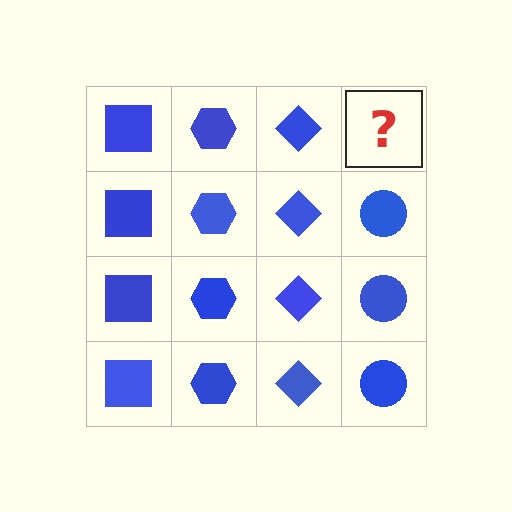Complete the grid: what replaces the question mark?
The question mark should be replaced with a blue circle.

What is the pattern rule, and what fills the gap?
The rule is that each column has a consistent shape. The gap should be filled with a blue circle.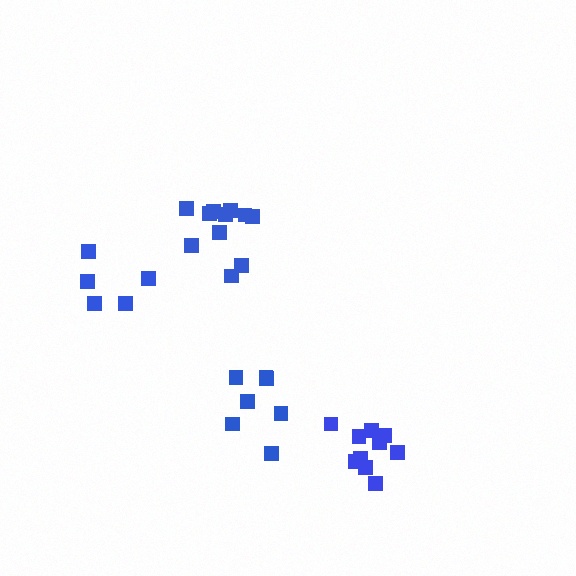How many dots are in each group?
Group 1: 5 dots, Group 2: 11 dots, Group 3: 7 dots, Group 4: 11 dots (34 total).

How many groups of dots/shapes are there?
There are 4 groups.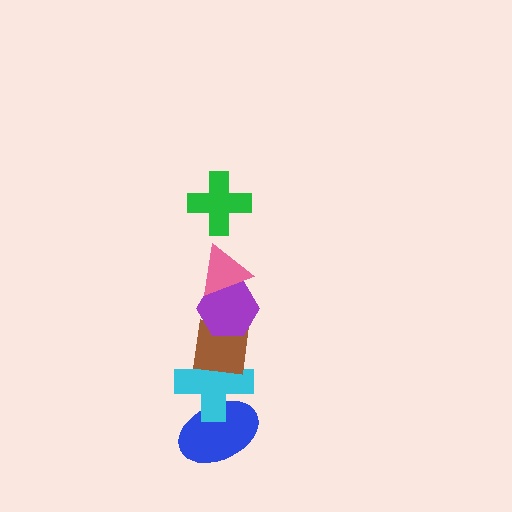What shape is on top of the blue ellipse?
The cyan cross is on top of the blue ellipse.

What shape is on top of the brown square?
The purple hexagon is on top of the brown square.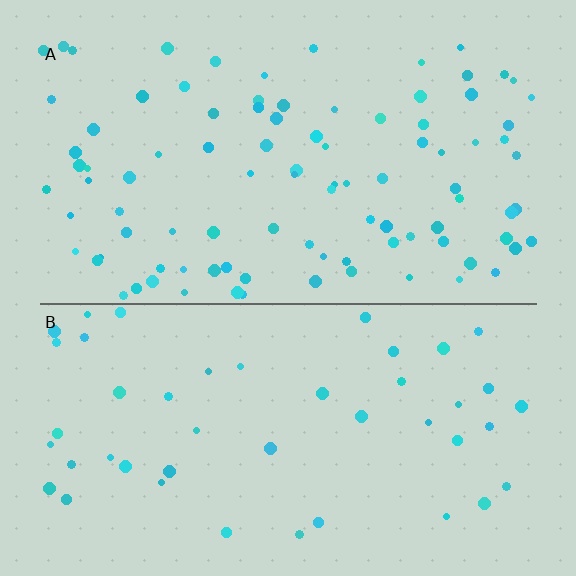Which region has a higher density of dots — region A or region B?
A (the top).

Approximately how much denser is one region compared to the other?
Approximately 2.1× — region A over region B.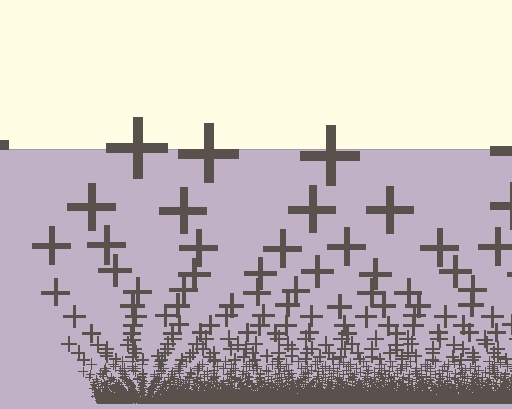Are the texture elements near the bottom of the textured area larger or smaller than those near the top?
Smaller. The gradient is inverted — elements near the bottom are smaller and denser.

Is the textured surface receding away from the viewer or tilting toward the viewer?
The surface appears to tilt toward the viewer. Texture elements get larger and sparser toward the top.